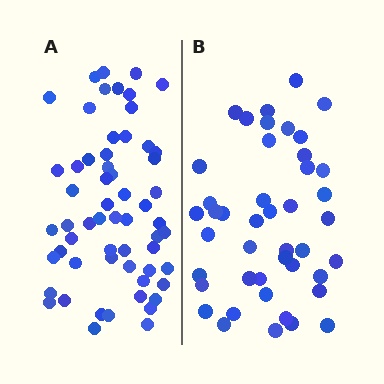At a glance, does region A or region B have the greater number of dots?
Region A (the left region) has more dots.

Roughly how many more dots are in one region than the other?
Region A has approximately 15 more dots than region B.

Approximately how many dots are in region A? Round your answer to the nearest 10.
About 60 dots. (The exact count is 59, which rounds to 60.)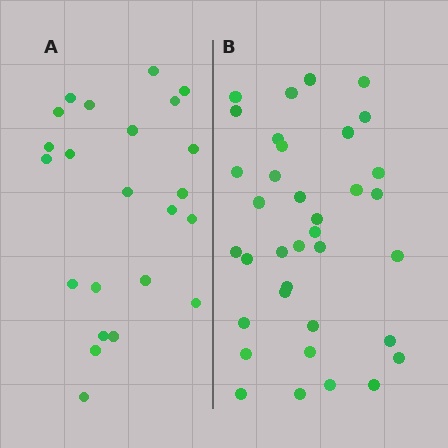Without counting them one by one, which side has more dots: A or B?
Region B (the right region) has more dots.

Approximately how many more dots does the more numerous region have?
Region B has approximately 15 more dots than region A.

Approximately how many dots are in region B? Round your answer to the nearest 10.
About 40 dots. (The exact count is 36, which rounds to 40.)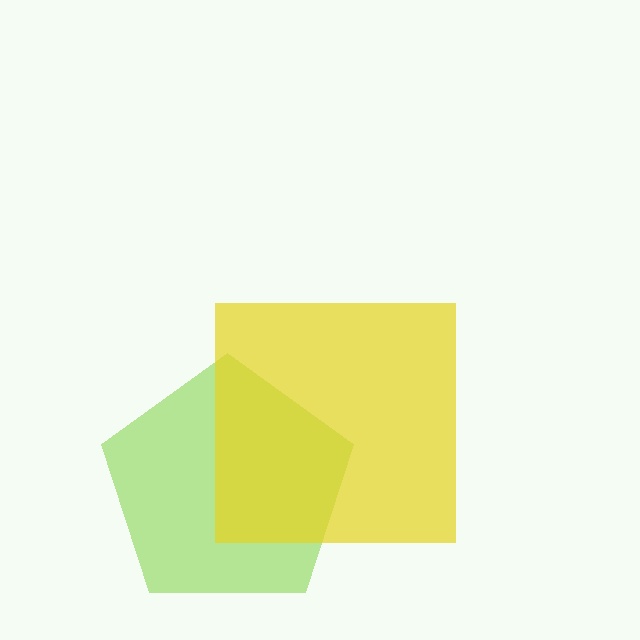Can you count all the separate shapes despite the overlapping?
Yes, there are 2 separate shapes.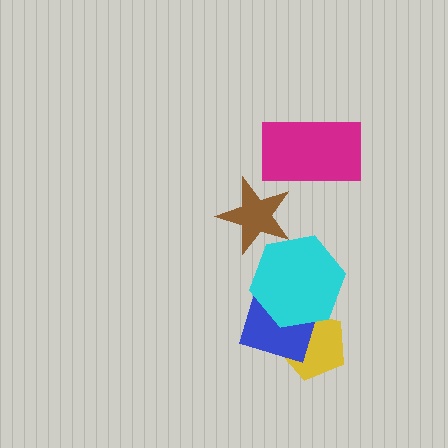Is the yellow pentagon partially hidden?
Yes, it is partially covered by another shape.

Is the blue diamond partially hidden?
Yes, it is partially covered by another shape.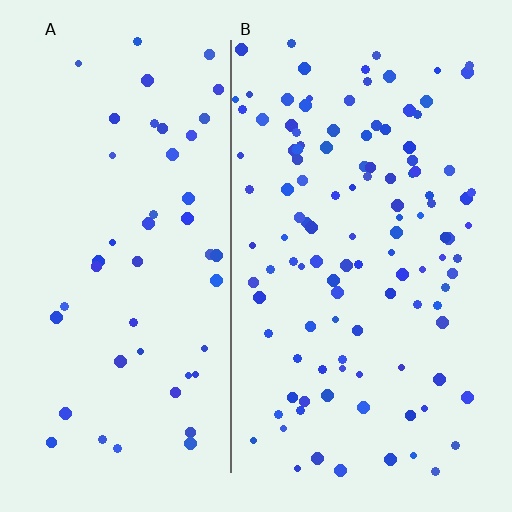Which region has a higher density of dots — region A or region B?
B (the right).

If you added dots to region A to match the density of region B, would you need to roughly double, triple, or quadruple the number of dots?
Approximately double.